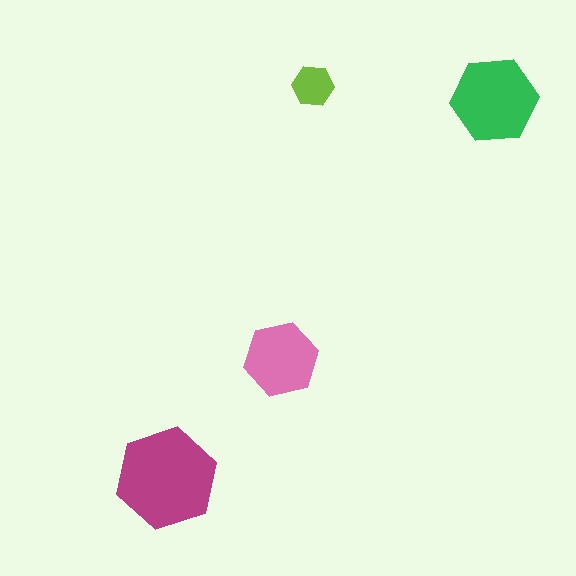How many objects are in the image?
There are 4 objects in the image.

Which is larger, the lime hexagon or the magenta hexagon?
The magenta one.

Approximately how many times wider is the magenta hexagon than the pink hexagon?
About 1.5 times wider.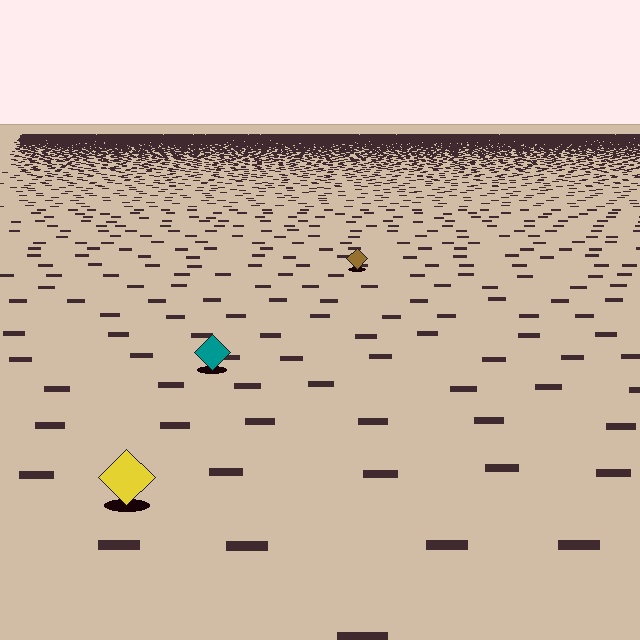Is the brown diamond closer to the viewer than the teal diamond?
No. The teal diamond is closer — you can tell from the texture gradient: the ground texture is coarser near it.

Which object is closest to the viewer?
The yellow diamond is closest. The texture marks near it are larger and more spread out.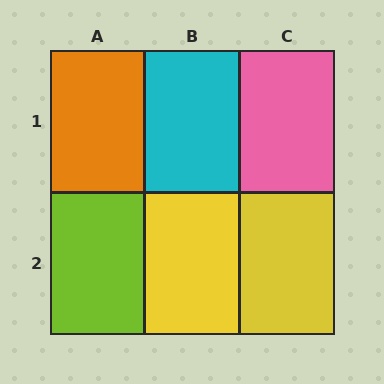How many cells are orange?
1 cell is orange.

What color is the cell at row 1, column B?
Cyan.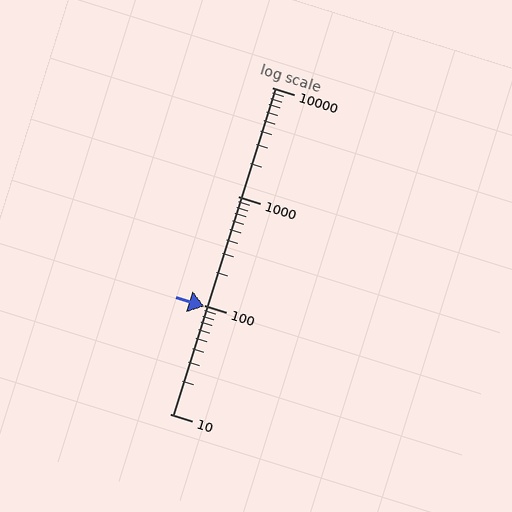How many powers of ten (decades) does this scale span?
The scale spans 3 decades, from 10 to 10000.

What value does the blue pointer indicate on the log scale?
The pointer indicates approximately 98.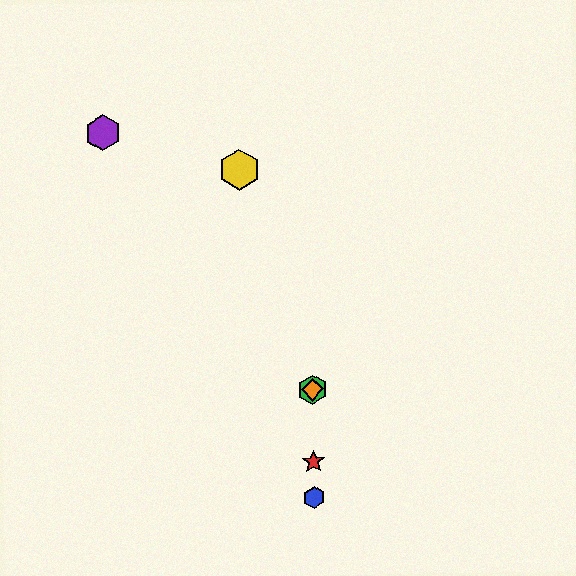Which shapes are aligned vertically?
The red star, the blue hexagon, the green hexagon, the orange diamond are aligned vertically.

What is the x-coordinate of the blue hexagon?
The blue hexagon is at x≈314.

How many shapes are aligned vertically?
4 shapes (the red star, the blue hexagon, the green hexagon, the orange diamond) are aligned vertically.